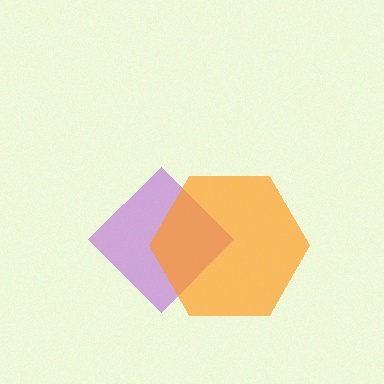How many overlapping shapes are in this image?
There are 2 overlapping shapes in the image.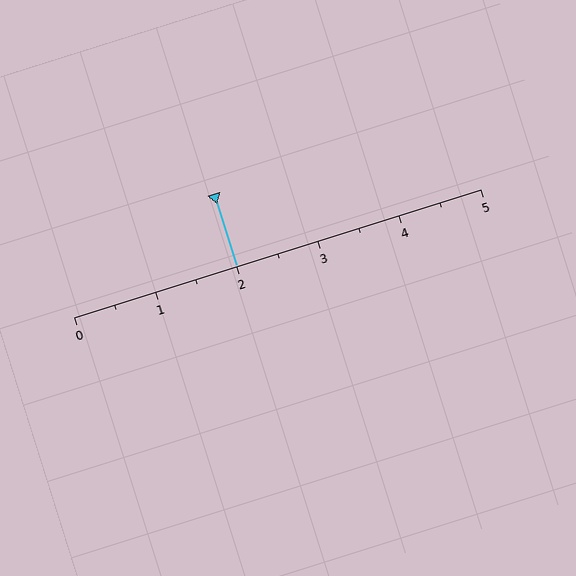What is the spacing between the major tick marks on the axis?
The major ticks are spaced 1 apart.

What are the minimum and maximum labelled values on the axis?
The axis runs from 0 to 5.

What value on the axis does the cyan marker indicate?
The marker indicates approximately 2.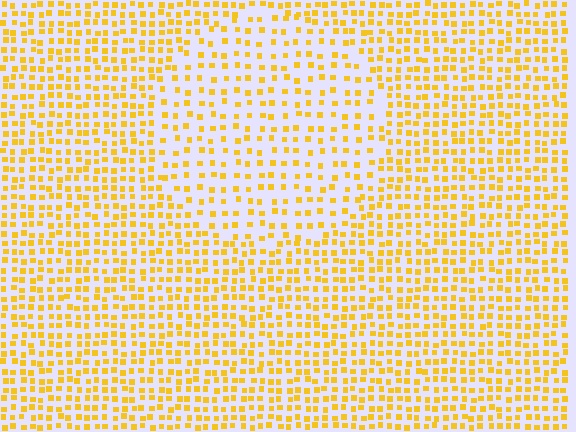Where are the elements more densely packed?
The elements are more densely packed outside the circle boundary.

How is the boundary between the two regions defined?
The boundary is defined by a change in element density (approximately 1.8x ratio). All elements are the same color, size, and shape.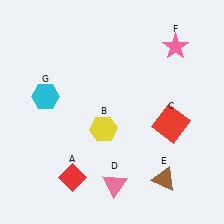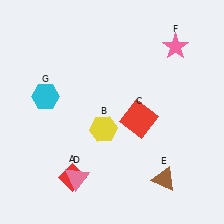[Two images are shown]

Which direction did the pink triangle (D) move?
The pink triangle (D) moved left.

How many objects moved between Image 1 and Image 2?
2 objects moved between the two images.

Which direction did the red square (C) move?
The red square (C) moved left.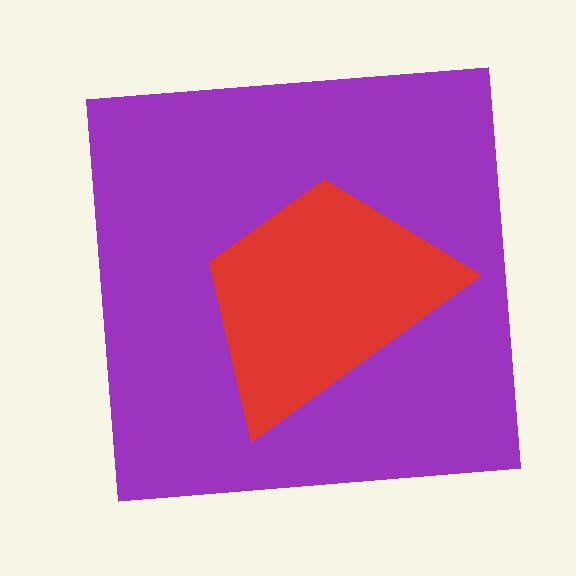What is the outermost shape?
The purple square.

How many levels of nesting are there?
2.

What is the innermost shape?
The red trapezoid.